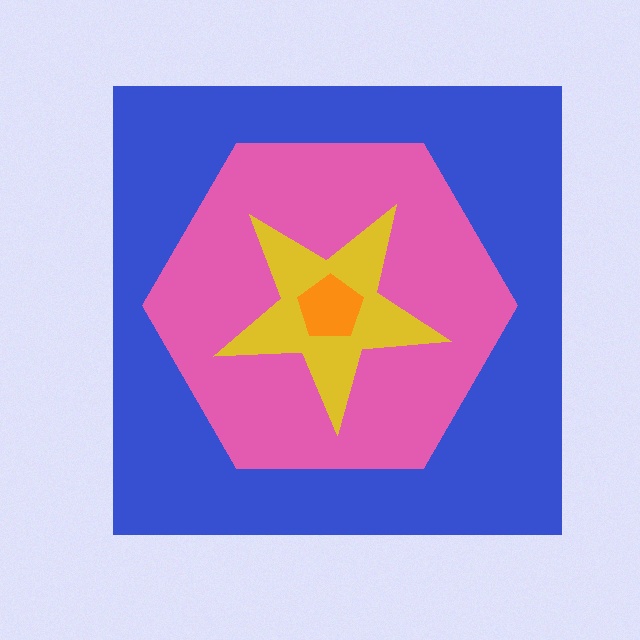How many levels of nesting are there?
4.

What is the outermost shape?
The blue square.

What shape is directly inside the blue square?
The pink hexagon.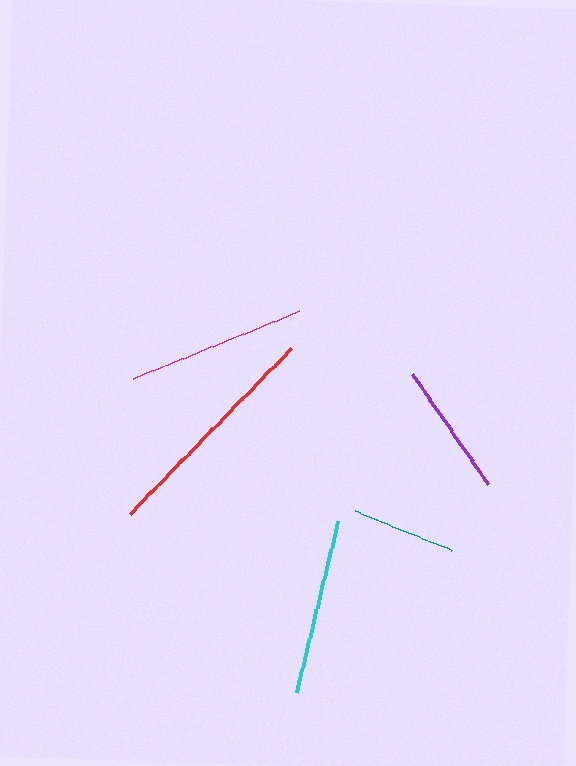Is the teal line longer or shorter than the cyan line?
The cyan line is longer than the teal line.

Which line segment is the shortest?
The teal line is the shortest at approximately 104 pixels.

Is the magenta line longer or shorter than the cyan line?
The magenta line is longer than the cyan line.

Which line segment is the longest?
The red line is the longest at approximately 232 pixels.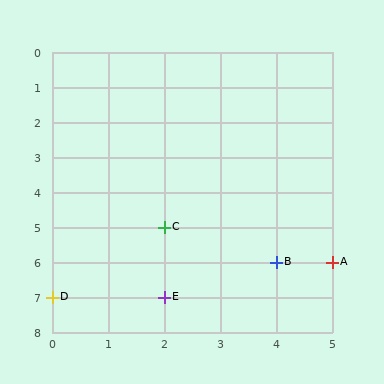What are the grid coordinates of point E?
Point E is at grid coordinates (2, 7).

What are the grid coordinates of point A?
Point A is at grid coordinates (5, 6).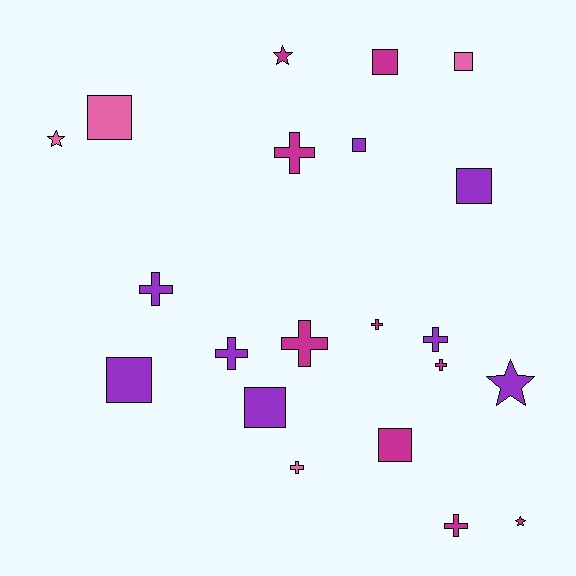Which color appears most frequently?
Magenta, with 9 objects.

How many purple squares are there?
There are 4 purple squares.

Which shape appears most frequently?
Cross, with 9 objects.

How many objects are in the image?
There are 21 objects.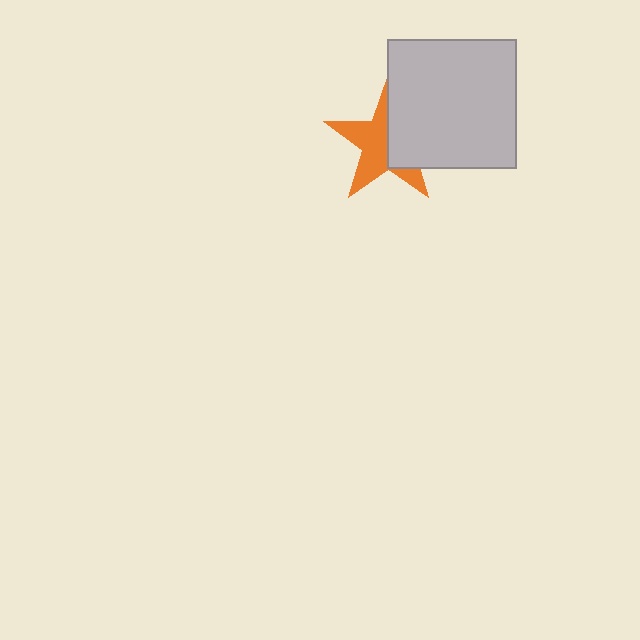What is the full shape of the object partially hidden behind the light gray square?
The partially hidden object is an orange star.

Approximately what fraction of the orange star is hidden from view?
Roughly 43% of the orange star is hidden behind the light gray square.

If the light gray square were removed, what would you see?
You would see the complete orange star.